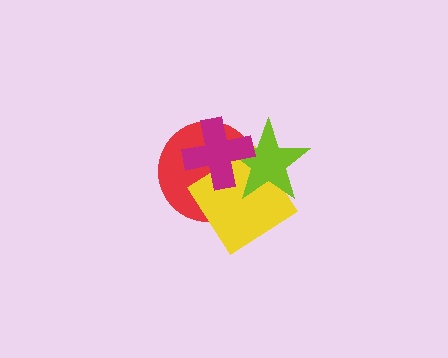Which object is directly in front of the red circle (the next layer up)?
The yellow diamond is directly in front of the red circle.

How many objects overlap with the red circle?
3 objects overlap with the red circle.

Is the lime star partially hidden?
Yes, it is partially covered by another shape.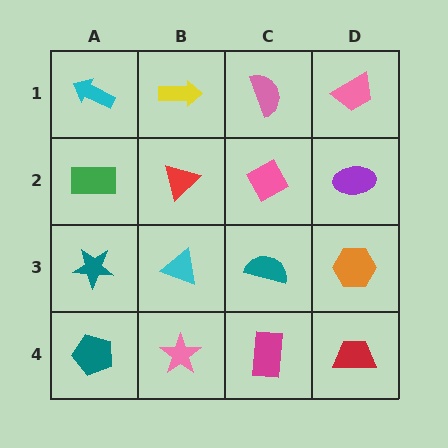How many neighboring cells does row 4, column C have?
3.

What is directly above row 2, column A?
A cyan arrow.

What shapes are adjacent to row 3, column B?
A red triangle (row 2, column B), a pink star (row 4, column B), a teal star (row 3, column A), a teal semicircle (row 3, column C).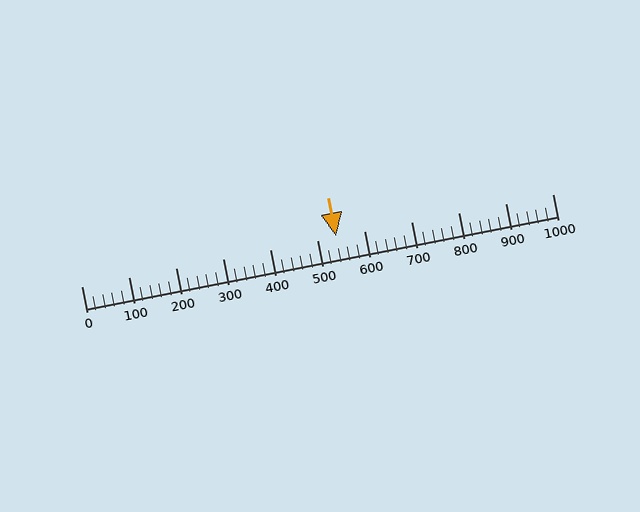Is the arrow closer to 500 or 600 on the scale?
The arrow is closer to 500.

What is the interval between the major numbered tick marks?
The major tick marks are spaced 100 units apart.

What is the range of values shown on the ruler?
The ruler shows values from 0 to 1000.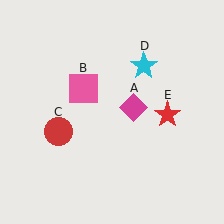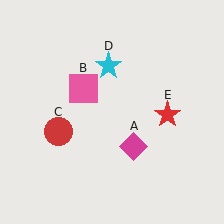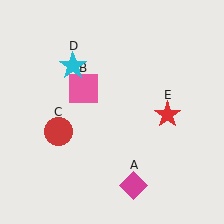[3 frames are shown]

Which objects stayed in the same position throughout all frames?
Pink square (object B) and red circle (object C) and red star (object E) remained stationary.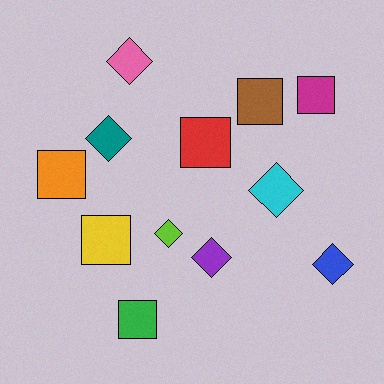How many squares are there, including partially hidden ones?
There are 6 squares.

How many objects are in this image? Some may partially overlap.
There are 12 objects.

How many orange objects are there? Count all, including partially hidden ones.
There is 1 orange object.